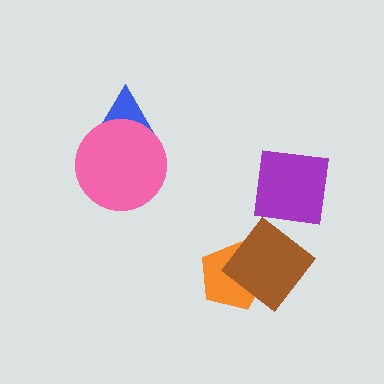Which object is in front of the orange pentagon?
The brown diamond is in front of the orange pentagon.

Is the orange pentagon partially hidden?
Yes, it is partially covered by another shape.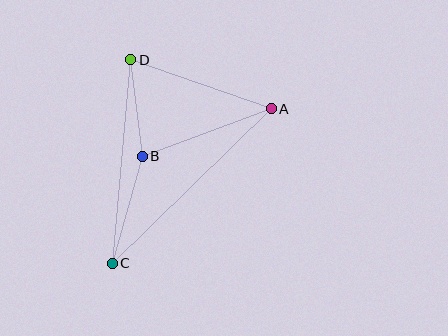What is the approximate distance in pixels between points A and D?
The distance between A and D is approximately 149 pixels.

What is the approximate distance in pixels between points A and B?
The distance between A and B is approximately 137 pixels.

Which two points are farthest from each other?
Points A and C are farthest from each other.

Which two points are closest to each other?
Points B and D are closest to each other.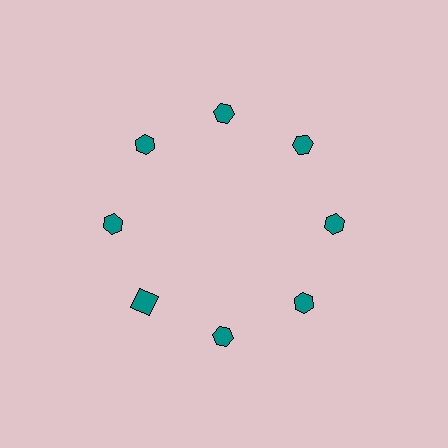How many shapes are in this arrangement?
There are 8 shapes arranged in a ring pattern.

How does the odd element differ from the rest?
It has a different shape: square instead of hexagon.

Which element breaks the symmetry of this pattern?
The teal square at roughly the 8 o'clock position breaks the symmetry. All other shapes are teal hexagons.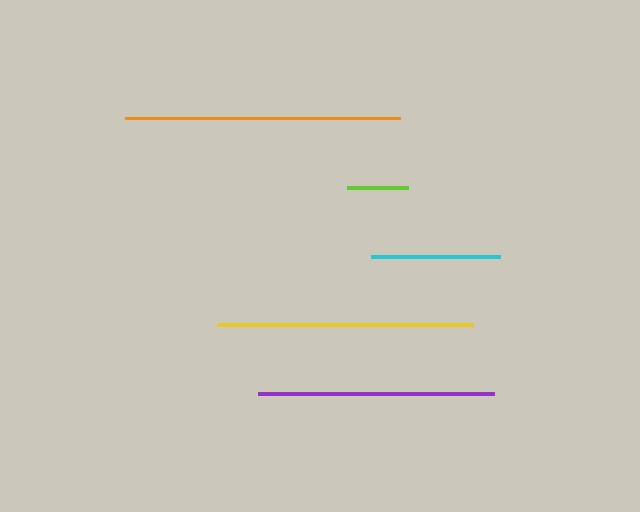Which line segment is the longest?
The orange line is the longest at approximately 275 pixels.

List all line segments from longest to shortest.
From longest to shortest: orange, yellow, purple, cyan, lime.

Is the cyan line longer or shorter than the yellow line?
The yellow line is longer than the cyan line.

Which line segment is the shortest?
The lime line is the shortest at approximately 61 pixels.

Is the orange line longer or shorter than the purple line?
The orange line is longer than the purple line.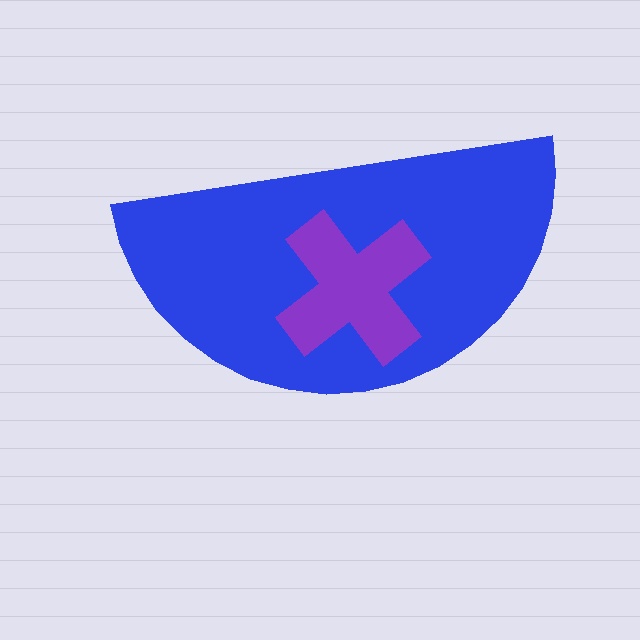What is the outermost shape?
The blue semicircle.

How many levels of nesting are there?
2.